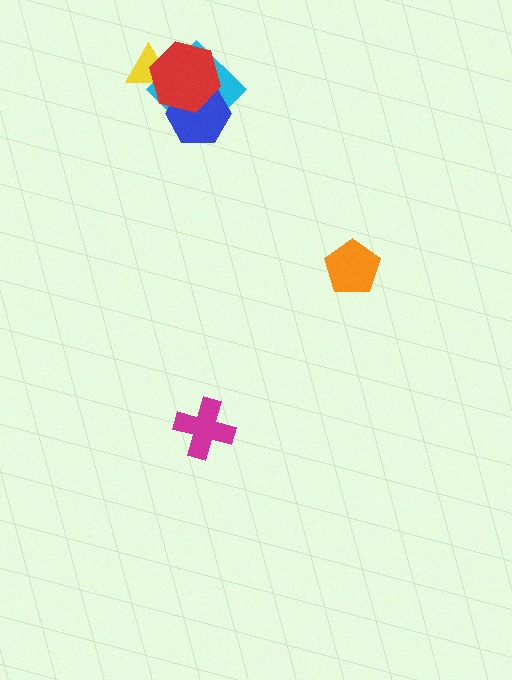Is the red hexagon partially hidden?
No, no other shape covers it.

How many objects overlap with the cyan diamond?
3 objects overlap with the cyan diamond.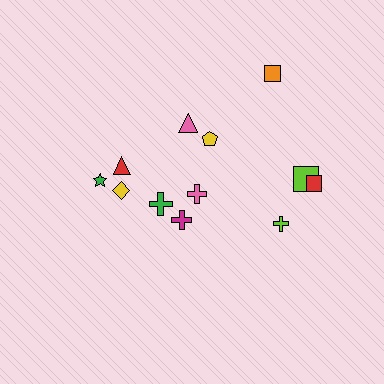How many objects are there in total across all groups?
There are 12 objects.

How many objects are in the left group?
There are 7 objects.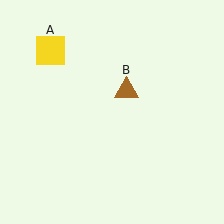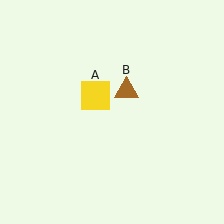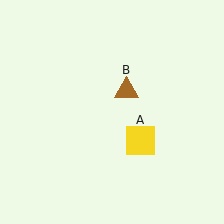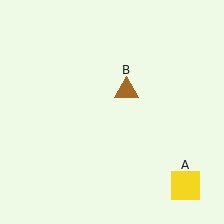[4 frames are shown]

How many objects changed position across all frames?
1 object changed position: yellow square (object A).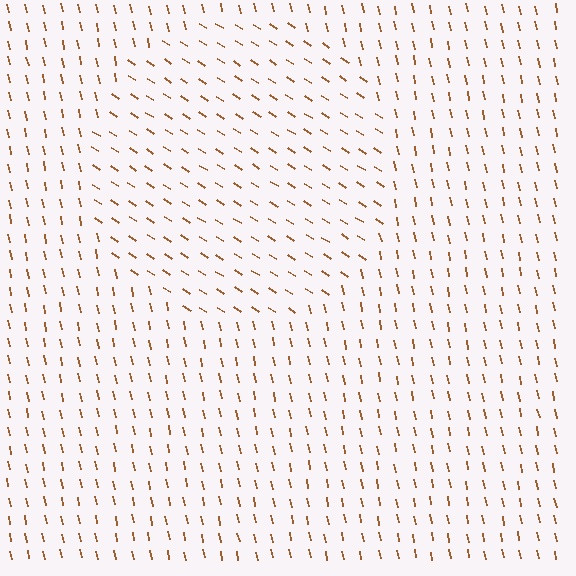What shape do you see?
I see a circle.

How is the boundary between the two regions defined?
The boundary is defined purely by a change in line orientation (approximately 45 degrees difference). All lines are the same color and thickness.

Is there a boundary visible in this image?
Yes, there is a texture boundary formed by a change in line orientation.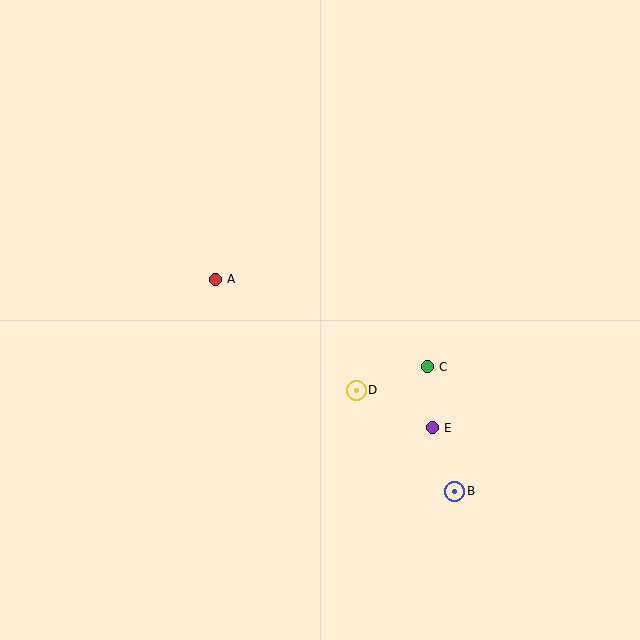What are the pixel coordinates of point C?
Point C is at (427, 367).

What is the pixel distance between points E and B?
The distance between E and B is 67 pixels.